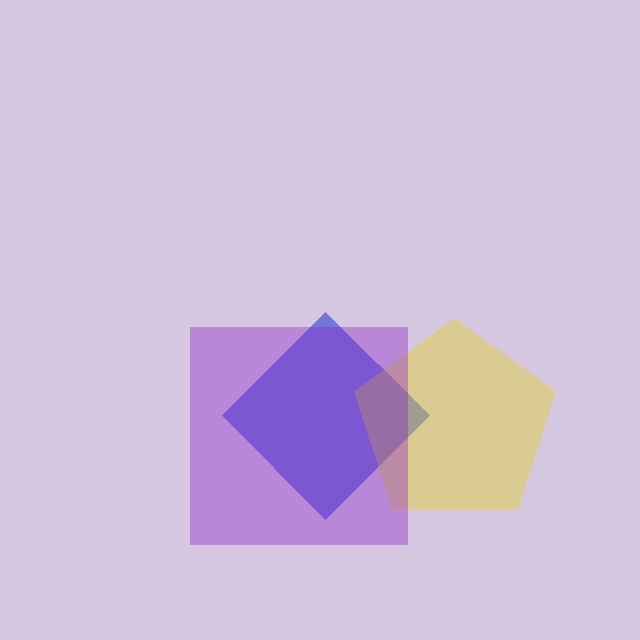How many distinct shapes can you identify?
There are 3 distinct shapes: a blue diamond, a yellow pentagon, a purple square.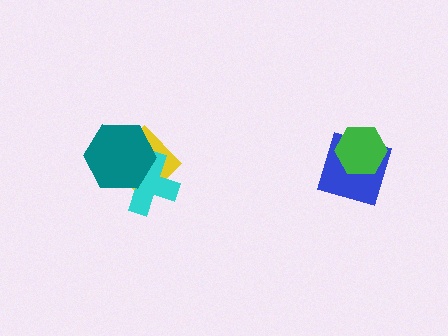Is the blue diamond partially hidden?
Yes, it is partially covered by another shape.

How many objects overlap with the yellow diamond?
2 objects overlap with the yellow diamond.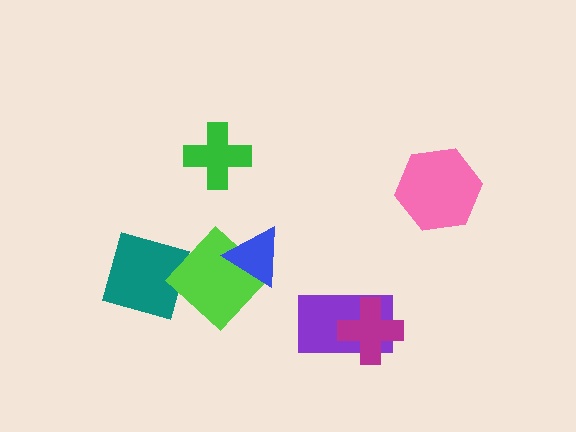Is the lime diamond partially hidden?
Yes, it is partially covered by another shape.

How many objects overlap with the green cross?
0 objects overlap with the green cross.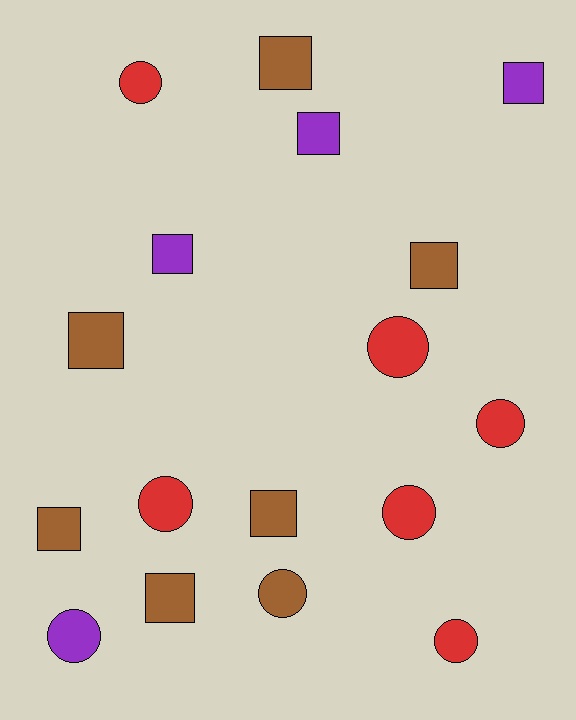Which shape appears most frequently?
Square, with 9 objects.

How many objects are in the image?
There are 17 objects.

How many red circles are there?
There are 6 red circles.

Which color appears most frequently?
Brown, with 7 objects.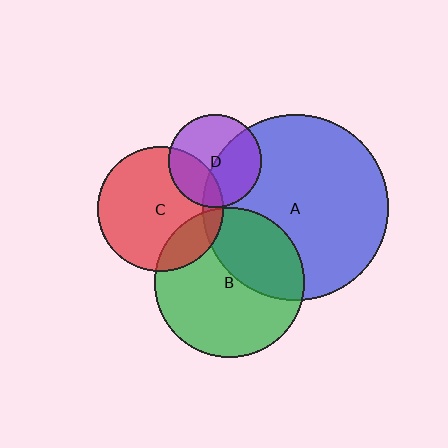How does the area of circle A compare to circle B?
Approximately 1.5 times.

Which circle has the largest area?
Circle A (blue).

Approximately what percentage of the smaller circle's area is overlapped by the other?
Approximately 10%.